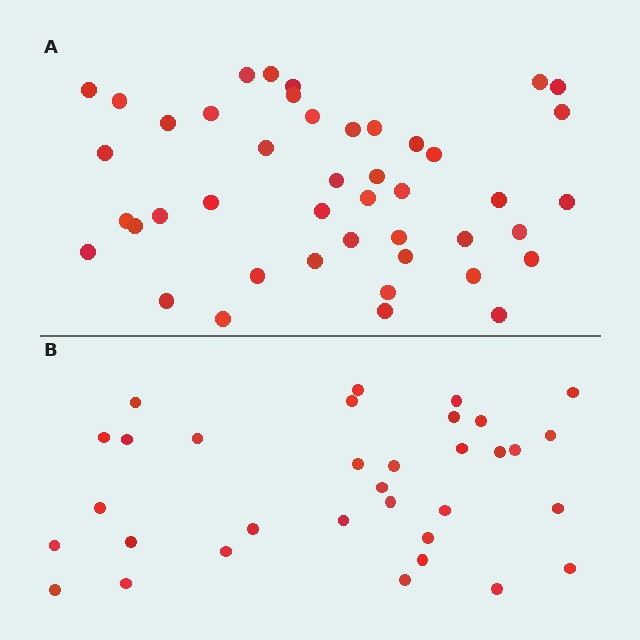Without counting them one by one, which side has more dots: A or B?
Region A (the top region) has more dots.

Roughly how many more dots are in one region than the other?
Region A has roughly 12 or so more dots than region B.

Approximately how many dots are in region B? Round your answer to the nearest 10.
About 30 dots. (The exact count is 33, which rounds to 30.)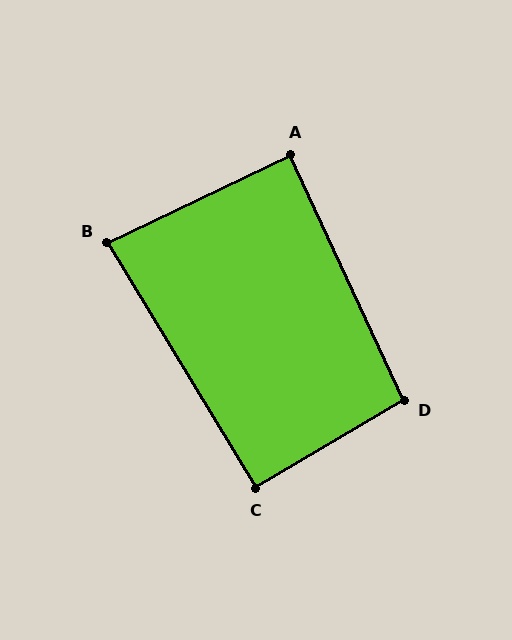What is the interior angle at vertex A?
Approximately 89 degrees (approximately right).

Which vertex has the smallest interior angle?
B, at approximately 84 degrees.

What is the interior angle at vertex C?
Approximately 91 degrees (approximately right).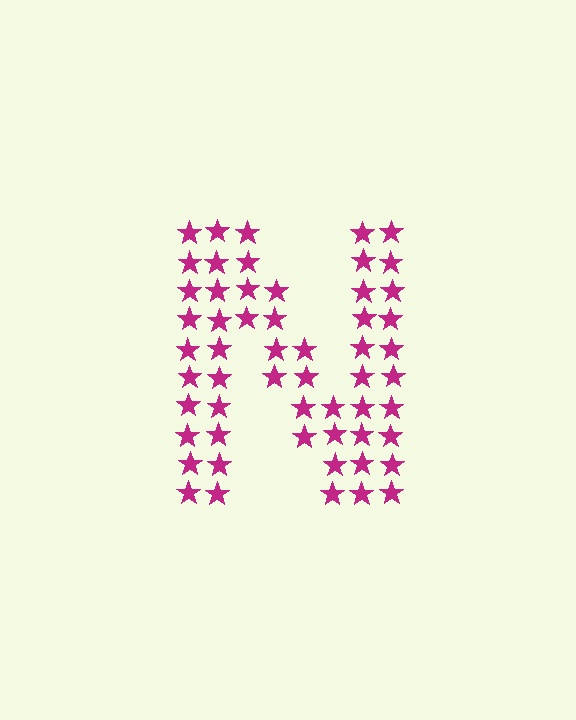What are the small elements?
The small elements are stars.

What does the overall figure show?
The overall figure shows the letter N.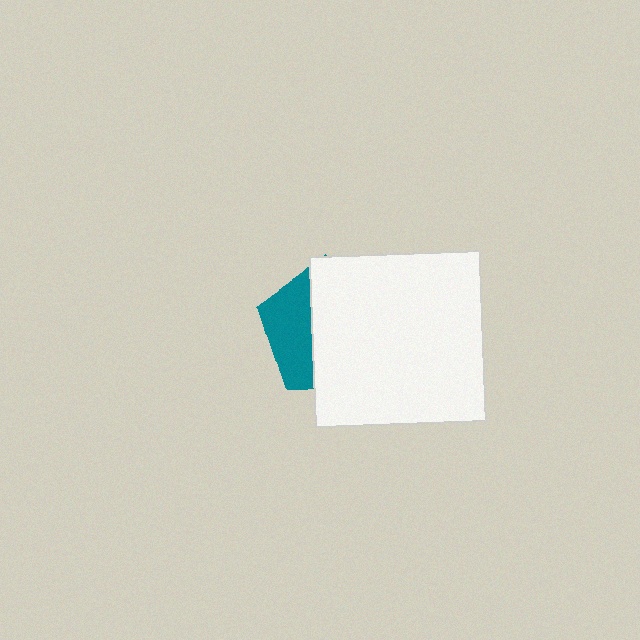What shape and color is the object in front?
The object in front is a white square.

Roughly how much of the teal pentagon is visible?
A small part of it is visible (roughly 34%).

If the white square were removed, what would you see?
You would see the complete teal pentagon.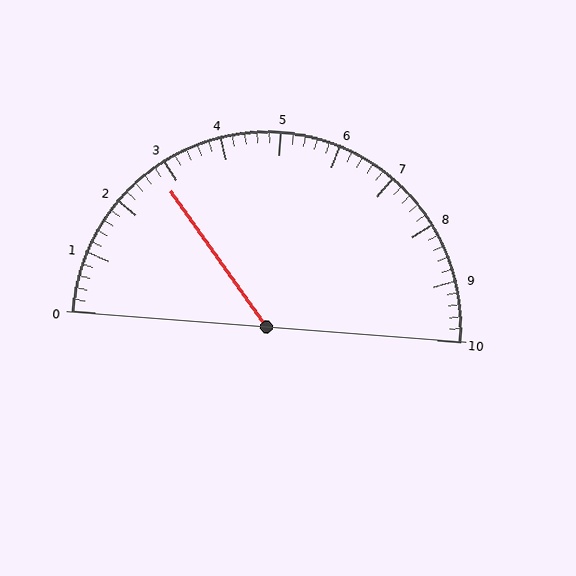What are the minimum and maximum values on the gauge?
The gauge ranges from 0 to 10.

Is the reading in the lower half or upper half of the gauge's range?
The reading is in the lower half of the range (0 to 10).